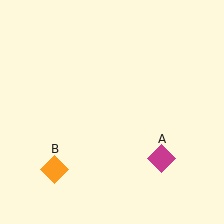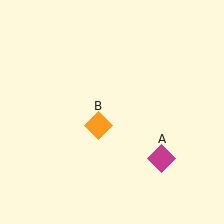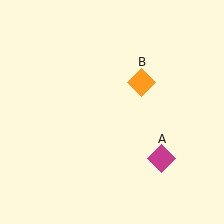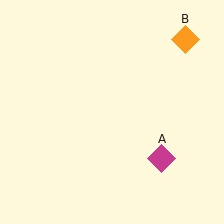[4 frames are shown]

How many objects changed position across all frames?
1 object changed position: orange diamond (object B).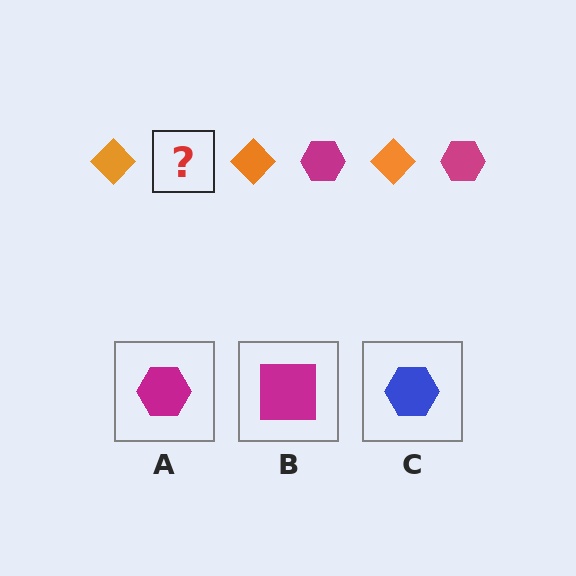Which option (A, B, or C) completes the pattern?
A.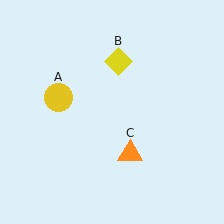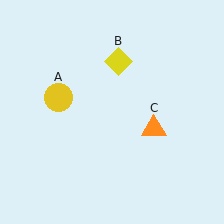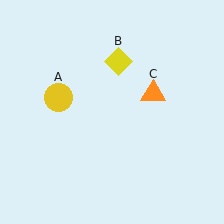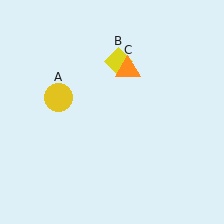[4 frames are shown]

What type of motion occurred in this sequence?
The orange triangle (object C) rotated counterclockwise around the center of the scene.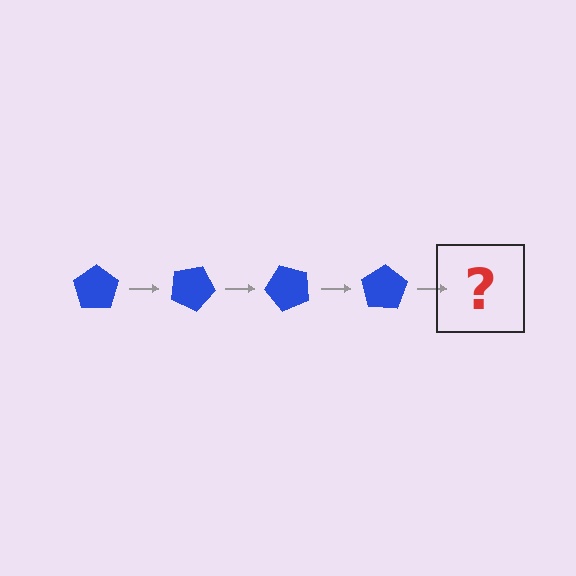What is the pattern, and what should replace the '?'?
The pattern is that the pentagon rotates 25 degrees each step. The '?' should be a blue pentagon rotated 100 degrees.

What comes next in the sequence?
The next element should be a blue pentagon rotated 100 degrees.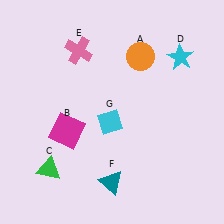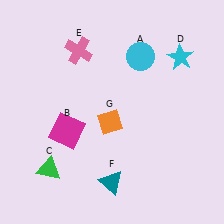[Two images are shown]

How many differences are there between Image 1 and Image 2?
There are 2 differences between the two images.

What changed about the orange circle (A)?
In Image 1, A is orange. In Image 2, it changed to cyan.